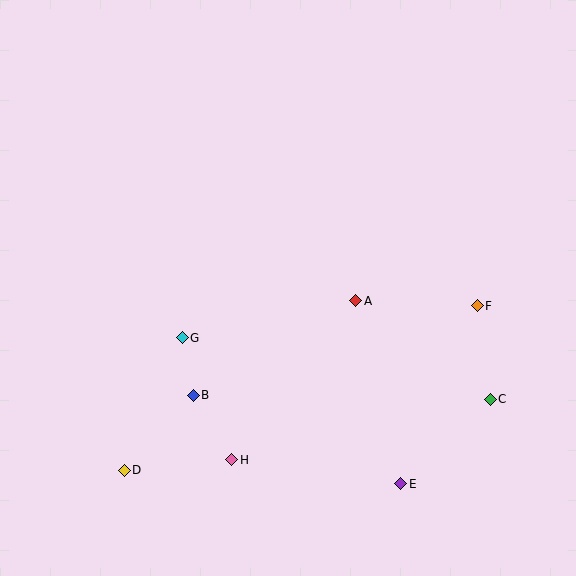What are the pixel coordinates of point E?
Point E is at (401, 484).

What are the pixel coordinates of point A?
Point A is at (356, 301).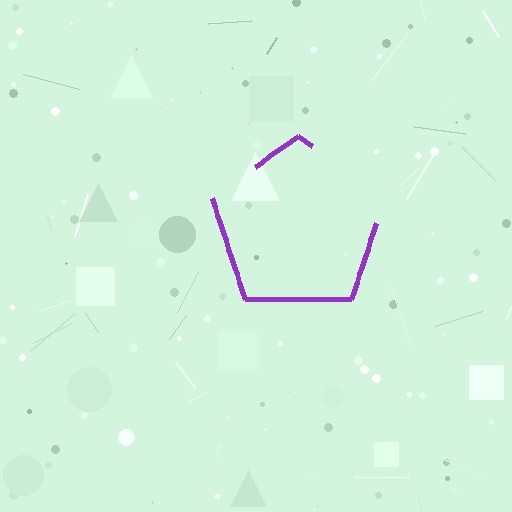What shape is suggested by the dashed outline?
The dashed outline suggests a pentagon.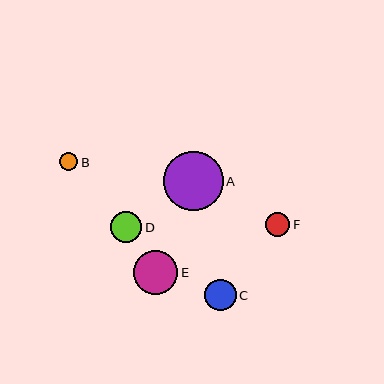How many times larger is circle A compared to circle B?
Circle A is approximately 3.3 times the size of circle B.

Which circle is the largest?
Circle A is the largest with a size of approximately 60 pixels.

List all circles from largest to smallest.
From largest to smallest: A, E, C, D, F, B.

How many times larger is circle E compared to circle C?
Circle E is approximately 1.4 times the size of circle C.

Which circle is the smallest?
Circle B is the smallest with a size of approximately 18 pixels.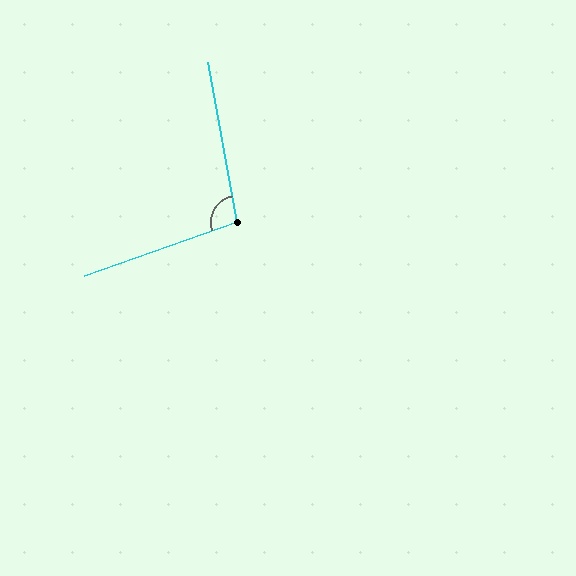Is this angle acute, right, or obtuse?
It is obtuse.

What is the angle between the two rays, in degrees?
Approximately 99 degrees.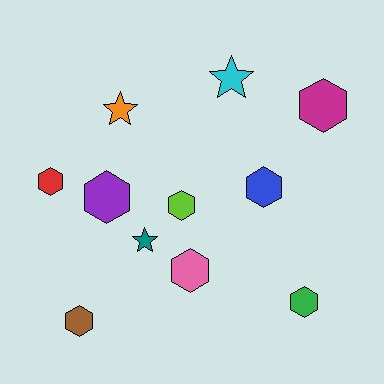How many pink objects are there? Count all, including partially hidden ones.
There is 1 pink object.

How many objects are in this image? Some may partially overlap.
There are 11 objects.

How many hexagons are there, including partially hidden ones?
There are 8 hexagons.